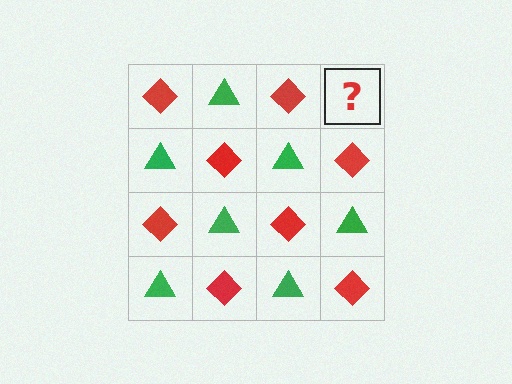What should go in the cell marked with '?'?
The missing cell should contain a green triangle.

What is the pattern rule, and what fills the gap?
The rule is that it alternates red diamond and green triangle in a checkerboard pattern. The gap should be filled with a green triangle.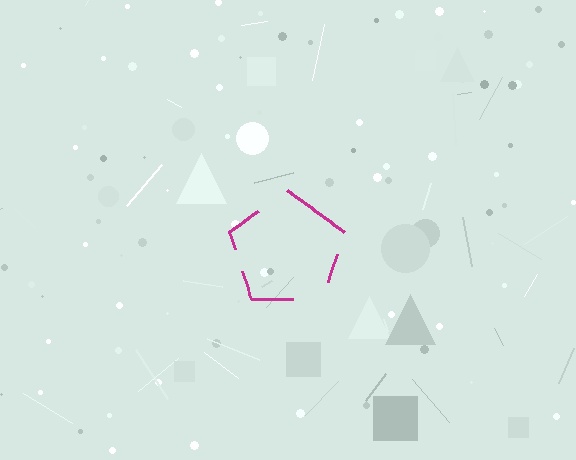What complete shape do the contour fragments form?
The contour fragments form a pentagon.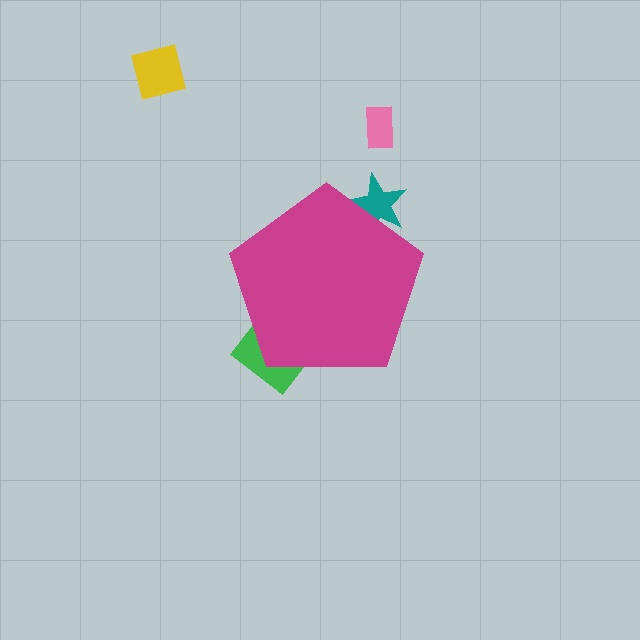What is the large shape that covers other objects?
A magenta pentagon.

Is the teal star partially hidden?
Yes, the teal star is partially hidden behind the magenta pentagon.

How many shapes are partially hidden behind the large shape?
2 shapes are partially hidden.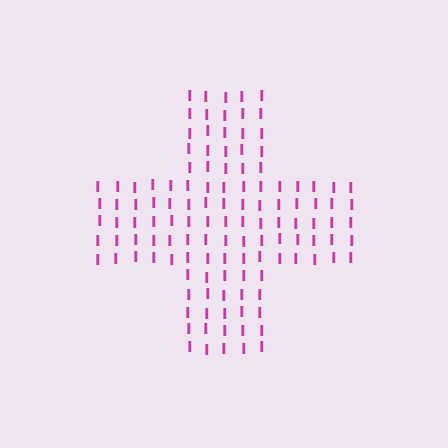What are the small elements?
The small elements are letter I's.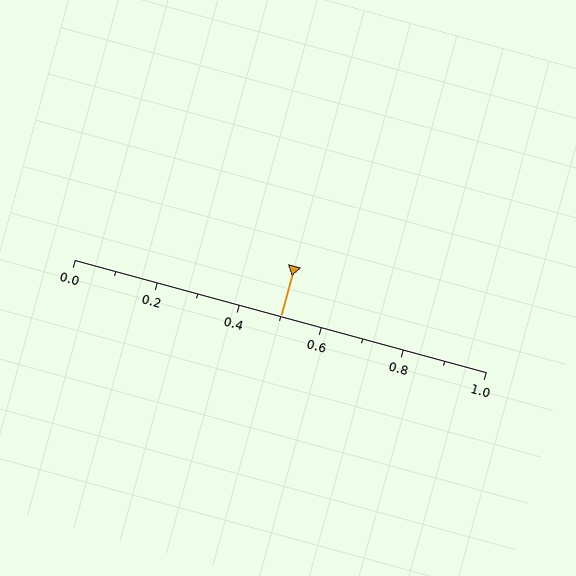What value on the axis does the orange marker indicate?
The marker indicates approximately 0.5.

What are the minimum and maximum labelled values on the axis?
The axis runs from 0.0 to 1.0.